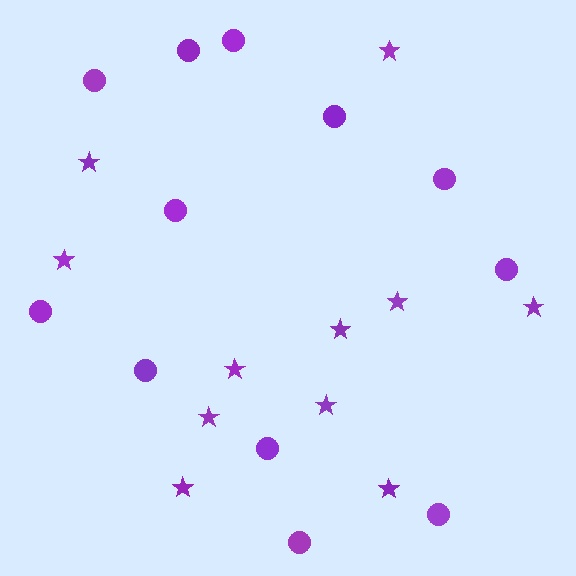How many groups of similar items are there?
There are 2 groups: one group of circles (12) and one group of stars (11).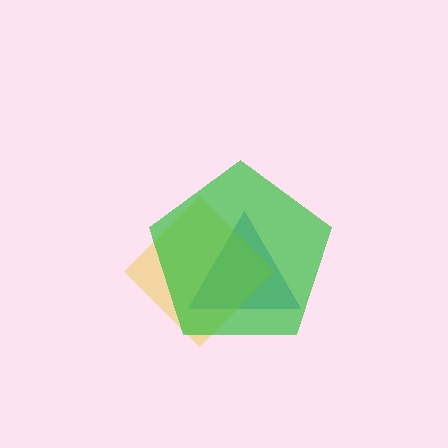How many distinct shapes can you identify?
There are 3 distinct shapes: a blue triangle, a yellow diamond, a green pentagon.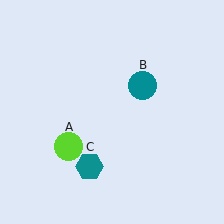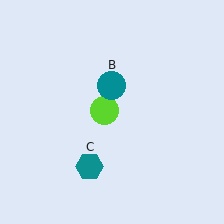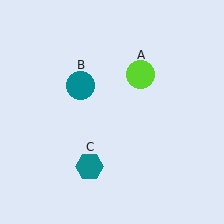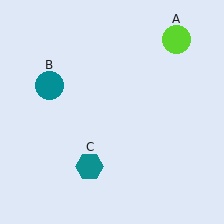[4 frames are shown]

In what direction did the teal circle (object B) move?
The teal circle (object B) moved left.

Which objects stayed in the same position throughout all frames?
Teal hexagon (object C) remained stationary.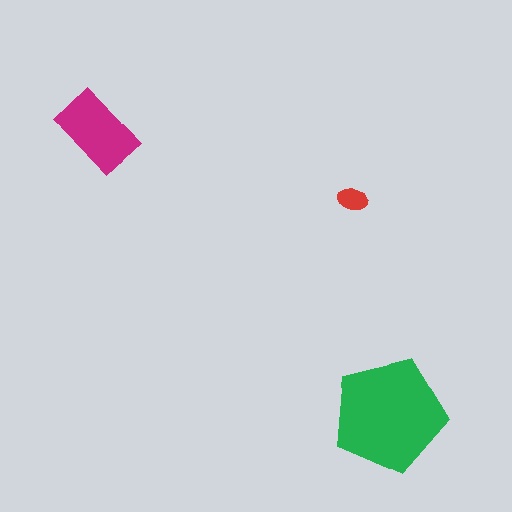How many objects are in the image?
There are 3 objects in the image.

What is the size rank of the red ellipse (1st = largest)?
3rd.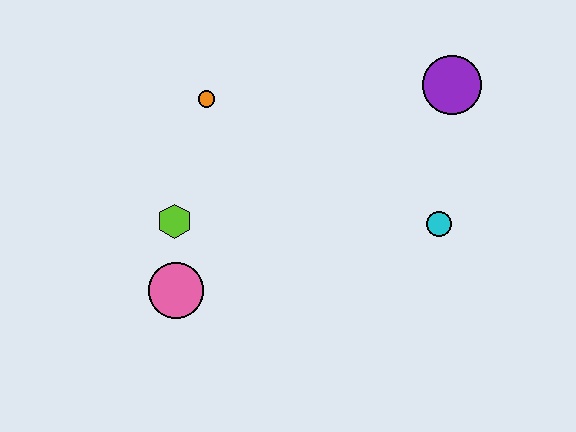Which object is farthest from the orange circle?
The cyan circle is farthest from the orange circle.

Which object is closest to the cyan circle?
The purple circle is closest to the cyan circle.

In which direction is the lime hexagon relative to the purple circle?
The lime hexagon is to the left of the purple circle.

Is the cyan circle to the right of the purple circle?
No